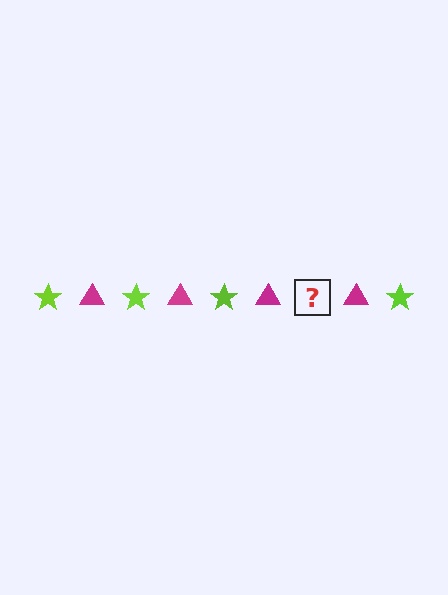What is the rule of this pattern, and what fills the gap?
The rule is that the pattern alternates between lime star and magenta triangle. The gap should be filled with a lime star.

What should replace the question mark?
The question mark should be replaced with a lime star.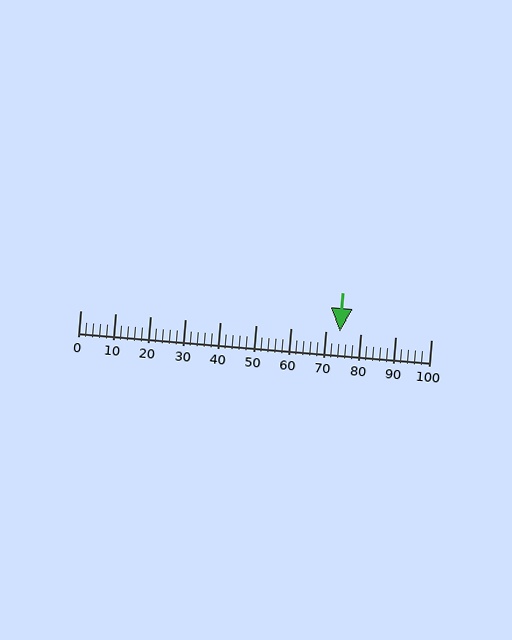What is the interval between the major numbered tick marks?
The major tick marks are spaced 10 units apart.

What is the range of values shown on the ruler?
The ruler shows values from 0 to 100.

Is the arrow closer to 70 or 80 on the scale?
The arrow is closer to 70.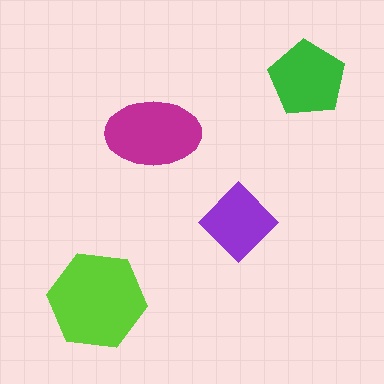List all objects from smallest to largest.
The purple diamond, the green pentagon, the magenta ellipse, the lime hexagon.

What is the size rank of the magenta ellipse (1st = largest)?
2nd.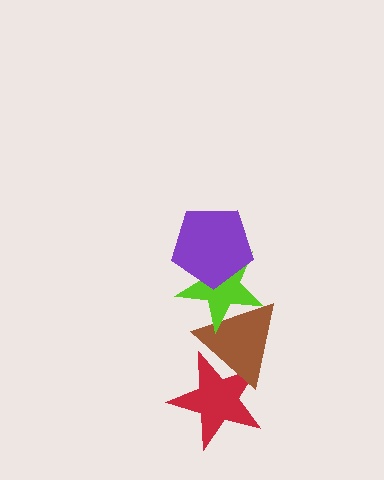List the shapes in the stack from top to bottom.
From top to bottom: the purple pentagon, the lime star, the brown triangle, the red star.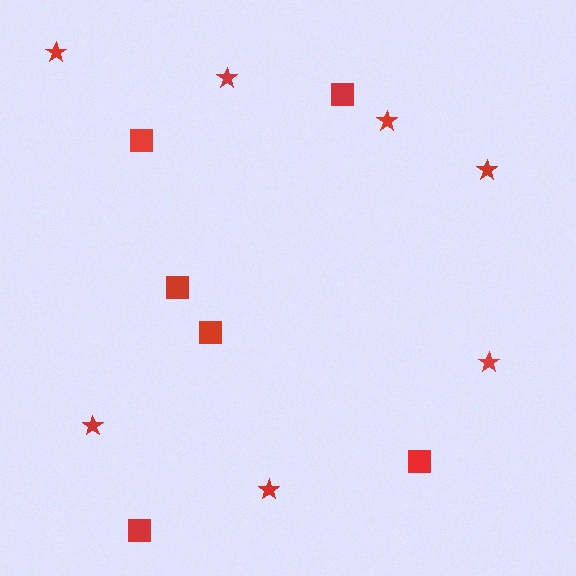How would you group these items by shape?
There are 2 groups: one group of stars (7) and one group of squares (6).